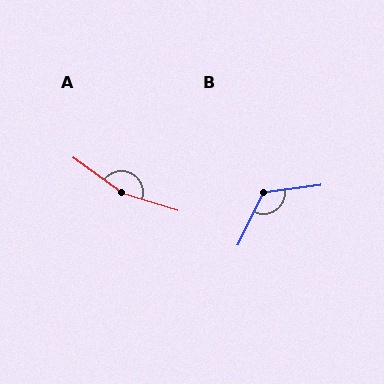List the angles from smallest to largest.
B (123°), A (161°).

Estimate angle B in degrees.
Approximately 123 degrees.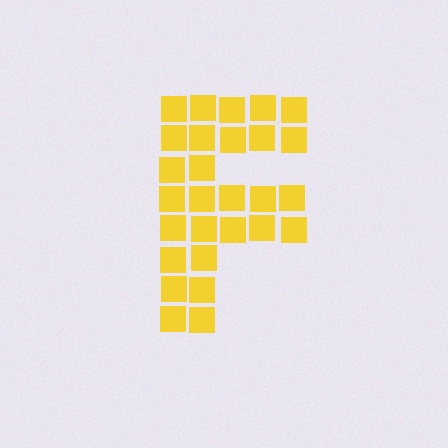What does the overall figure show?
The overall figure shows the letter F.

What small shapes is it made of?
It is made of small squares.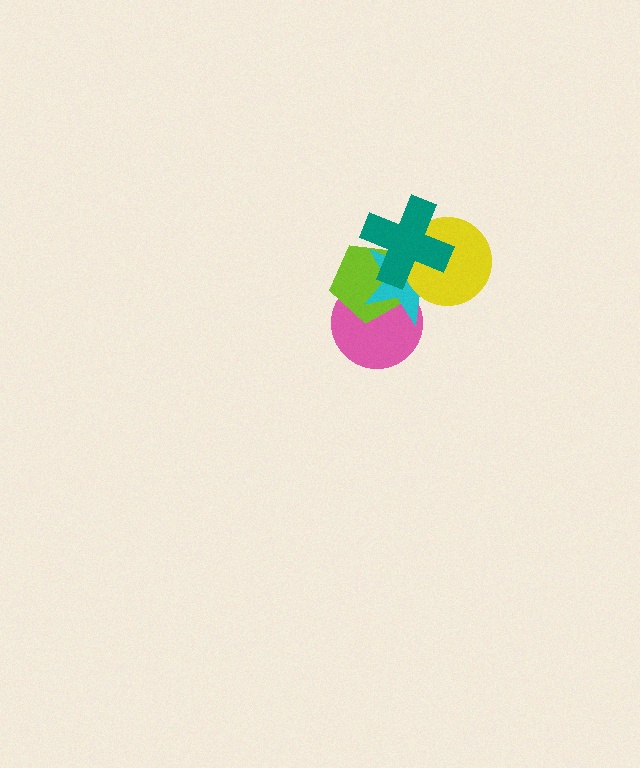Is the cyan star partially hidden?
Yes, it is partially covered by another shape.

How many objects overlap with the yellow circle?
2 objects overlap with the yellow circle.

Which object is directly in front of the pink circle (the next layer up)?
The lime pentagon is directly in front of the pink circle.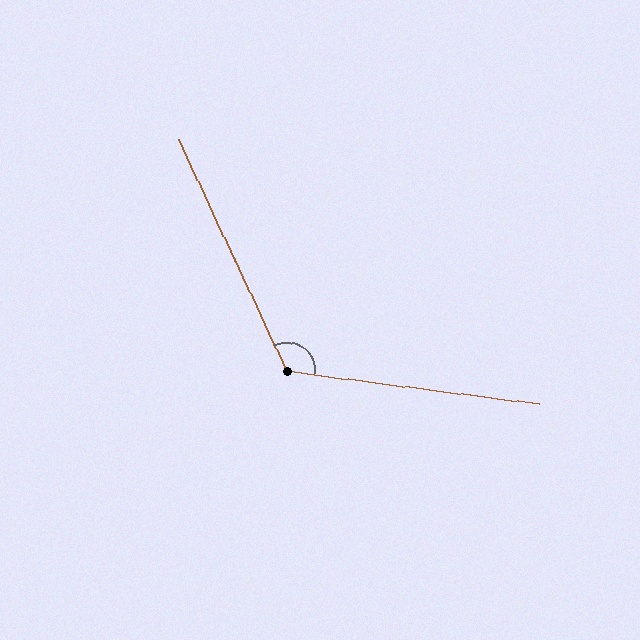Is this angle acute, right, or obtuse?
It is obtuse.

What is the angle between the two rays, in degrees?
Approximately 123 degrees.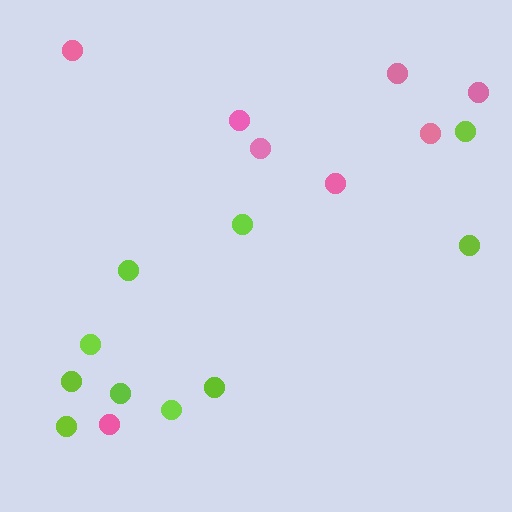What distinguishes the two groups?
There are 2 groups: one group of pink circles (8) and one group of lime circles (10).